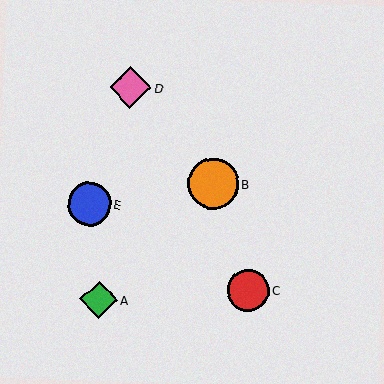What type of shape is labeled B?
Shape B is an orange circle.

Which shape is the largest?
The orange circle (labeled B) is the largest.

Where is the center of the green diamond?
The center of the green diamond is at (99, 300).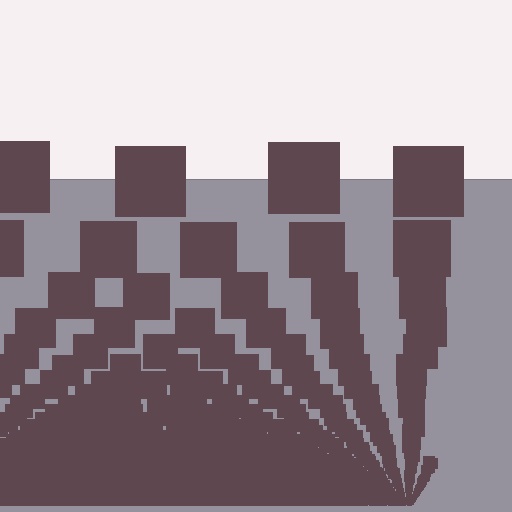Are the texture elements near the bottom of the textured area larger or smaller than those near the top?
Smaller. The gradient is inverted — elements near the bottom are smaller and denser.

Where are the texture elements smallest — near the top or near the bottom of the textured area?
Near the bottom.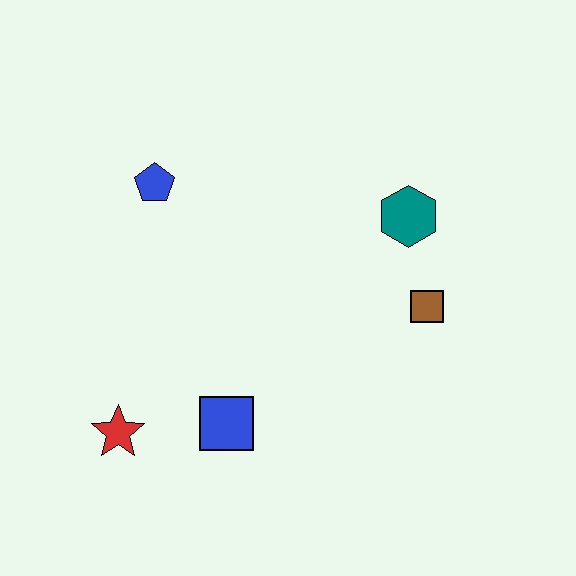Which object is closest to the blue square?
The red star is closest to the blue square.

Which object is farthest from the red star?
The teal hexagon is farthest from the red star.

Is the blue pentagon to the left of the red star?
No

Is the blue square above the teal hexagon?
No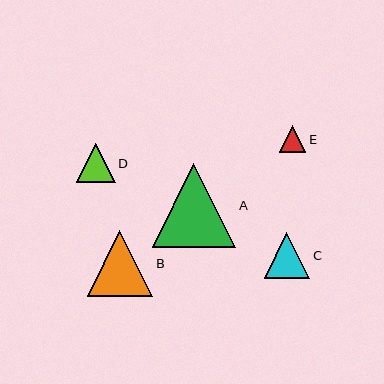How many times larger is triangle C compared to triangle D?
Triangle C is approximately 1.2 times the size of triangle D.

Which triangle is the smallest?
Triangle E is the smallest with a size of approximately 27 pixels.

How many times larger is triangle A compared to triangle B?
Triangle A is approximately 1.3 times the size of triangle B.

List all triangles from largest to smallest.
From largest to smallest: A, B, C, D, E.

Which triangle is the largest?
Triangle A is the largest with a size of approximately 84 pixels.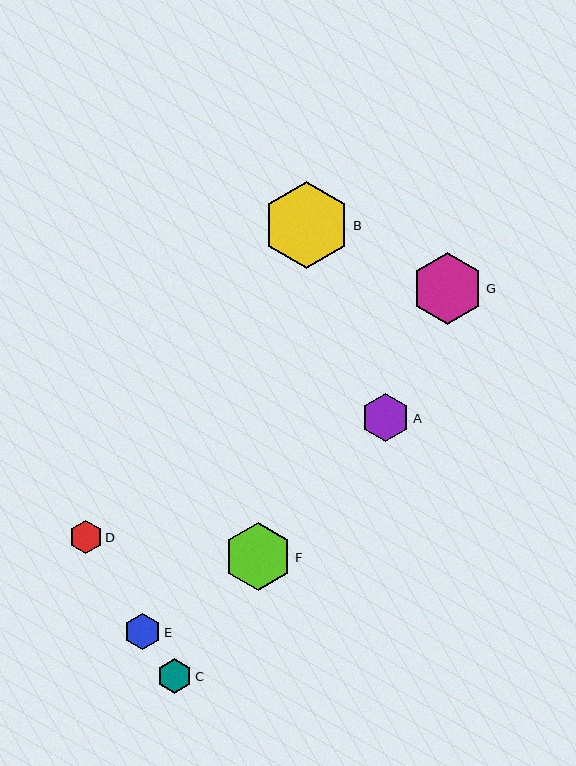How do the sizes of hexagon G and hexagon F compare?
Hexagon G and hexagon F are approximately the same size.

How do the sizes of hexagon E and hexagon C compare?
Hexagon E and hexagon C are approximately the same size.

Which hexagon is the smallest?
Hexagon D is the smallest with a size of approximately 33 pixels.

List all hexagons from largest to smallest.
From largest to smallest: B, G, F, A, E, C, D.